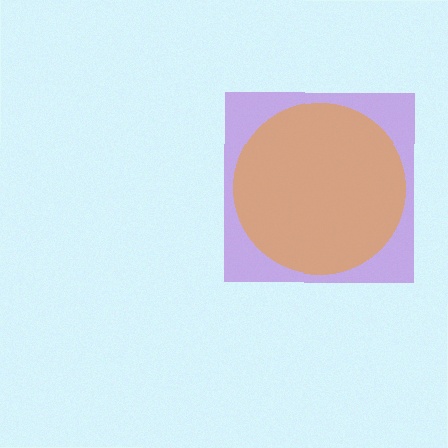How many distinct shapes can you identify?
There are 2 distinct shapes: a purple square, an orange circle.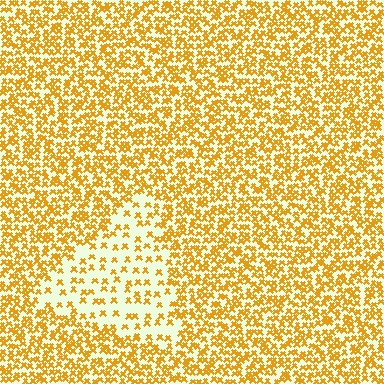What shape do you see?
I see a triangle.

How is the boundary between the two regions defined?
The boundary is defined by a change in element density (approximately 2.5x ratio). All elements are the same color, size, and shape.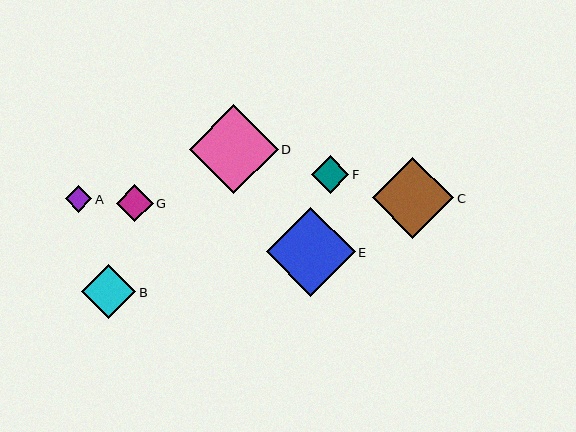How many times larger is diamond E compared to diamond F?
Diamond E is approximately 2.4 times the size of diamond F.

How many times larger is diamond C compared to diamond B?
Diamond C is approximately 1.5 times the size of diamond B.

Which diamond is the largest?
Diamond E is the largest with a size of approximately 89 pixels.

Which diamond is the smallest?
Diamond A is the smallest with a size of approximately 27 pixels.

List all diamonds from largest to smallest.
From largest to smallest: E, D, C, B, F, G, A.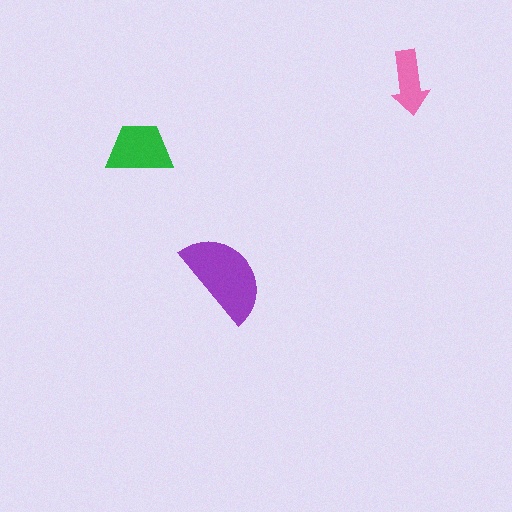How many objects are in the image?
There are 3 objects in the image.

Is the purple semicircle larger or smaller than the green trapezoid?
Larger.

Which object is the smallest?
The pink arrow.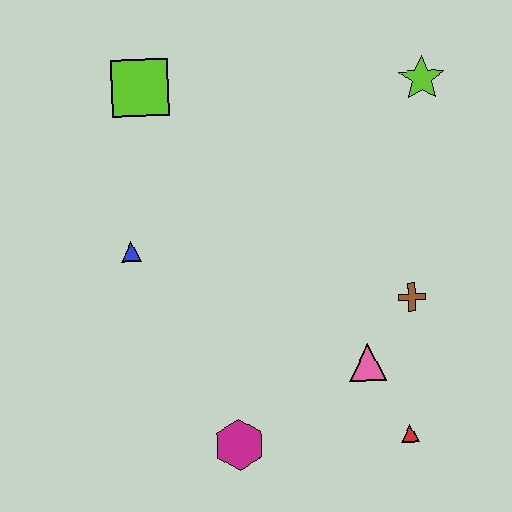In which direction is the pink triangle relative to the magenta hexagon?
The pink triangle is to the right of the magenta hexagon.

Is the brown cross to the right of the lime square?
Yes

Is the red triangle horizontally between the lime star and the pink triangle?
Yes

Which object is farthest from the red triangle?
The lime square is farthest from the red triangle.